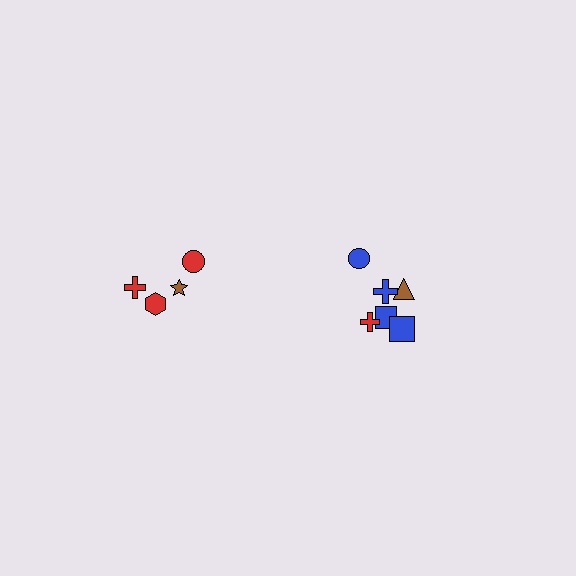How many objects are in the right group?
There are 6 objects.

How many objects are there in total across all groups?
There are 10 objects.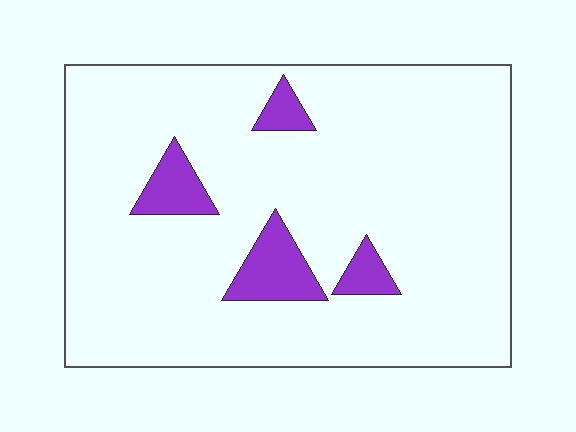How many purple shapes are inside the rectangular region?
4.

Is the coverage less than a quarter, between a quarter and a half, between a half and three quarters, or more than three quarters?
Less than a quarter.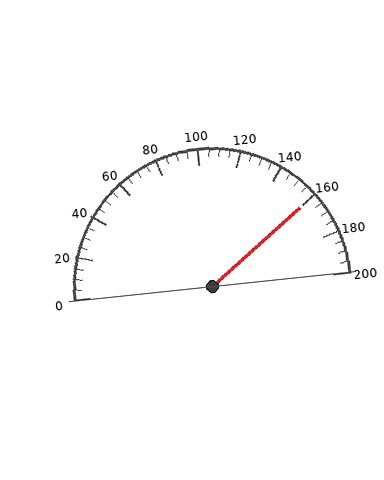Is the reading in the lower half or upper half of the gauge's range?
The reading is in the upper half of the range (0 to 200).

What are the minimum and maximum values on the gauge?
The gauge ranges from 0 to 200.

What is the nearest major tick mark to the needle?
The nearest major tick mark is 160.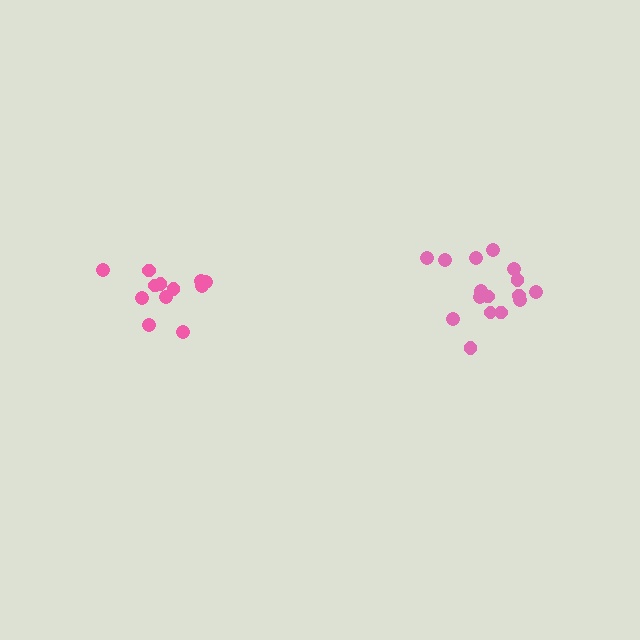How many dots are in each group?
Group 1: 16 dots, Group 2: 12 dots (28 total).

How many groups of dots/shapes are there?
There are 2 groups.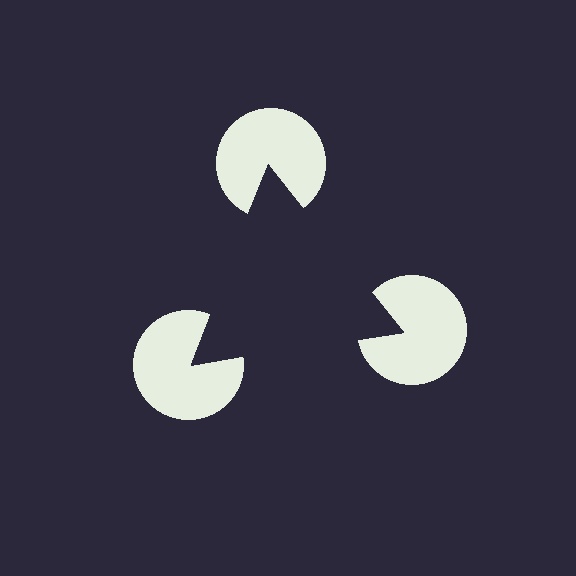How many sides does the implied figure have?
3 sides.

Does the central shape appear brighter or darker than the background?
It typically appears slightly darker than the background, even though no actual brightness change is drawn.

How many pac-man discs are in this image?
There are 3 — one at each vertex of the illusory triangle.